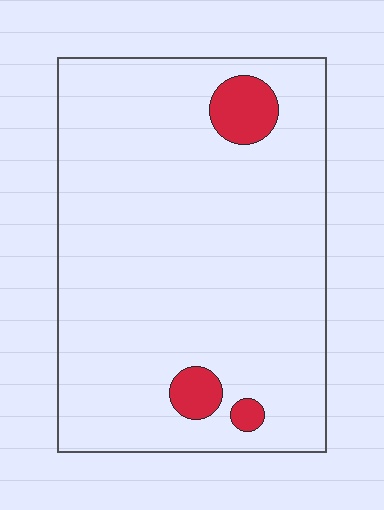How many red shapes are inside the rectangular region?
3.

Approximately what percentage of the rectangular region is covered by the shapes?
Approximately 5%.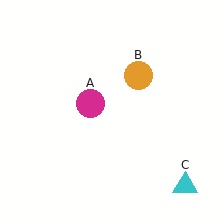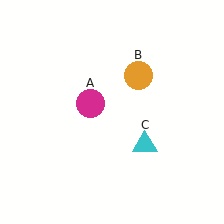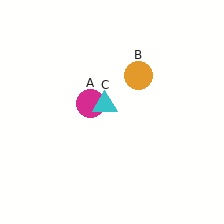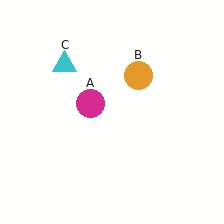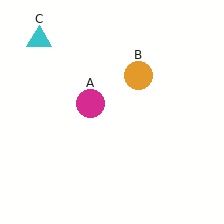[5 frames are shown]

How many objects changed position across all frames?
1 object changed position: cyan triangle (object C).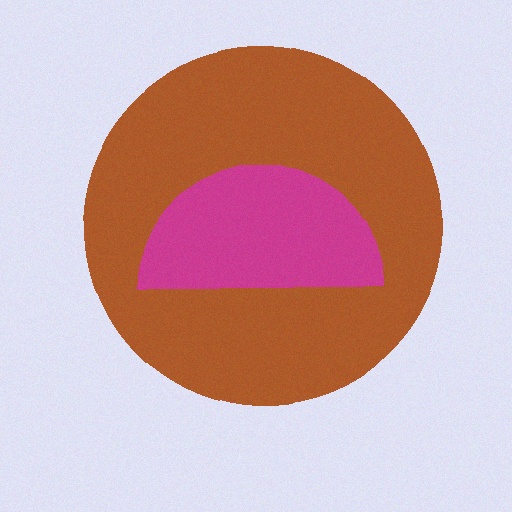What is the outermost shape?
The brown circle.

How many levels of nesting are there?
2.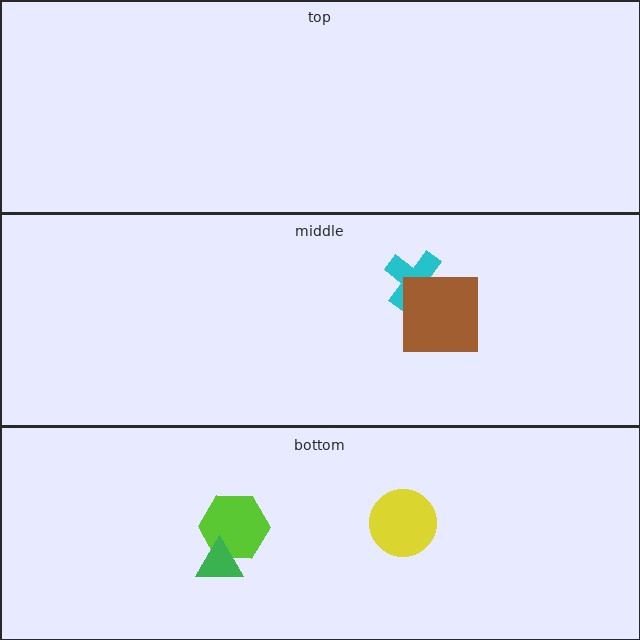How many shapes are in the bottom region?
3.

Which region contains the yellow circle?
The bottom region.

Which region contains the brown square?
The middle region.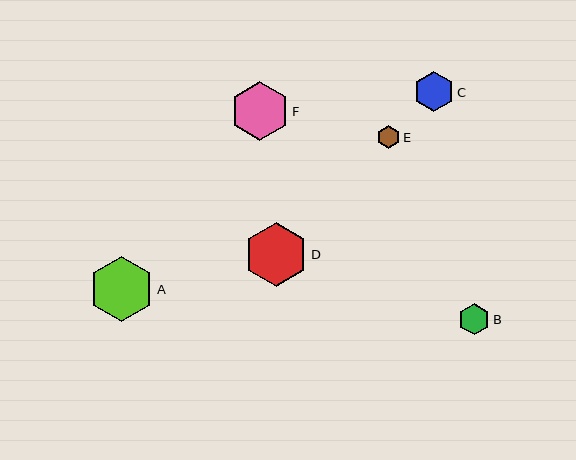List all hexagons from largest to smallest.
From largest to smallest: A, D, F, C, B, E.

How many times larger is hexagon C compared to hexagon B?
Hexagon C is approximately 1.3 times the size of hexagon B.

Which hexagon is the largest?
Hexagon A is the largest with a size of approximately 65 pixels.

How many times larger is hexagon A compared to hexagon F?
Hexagon A is approximately 1.1 times the size of hexagon F.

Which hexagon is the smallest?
Hexagon E is the smallest with a size of approximately 23 pixels.